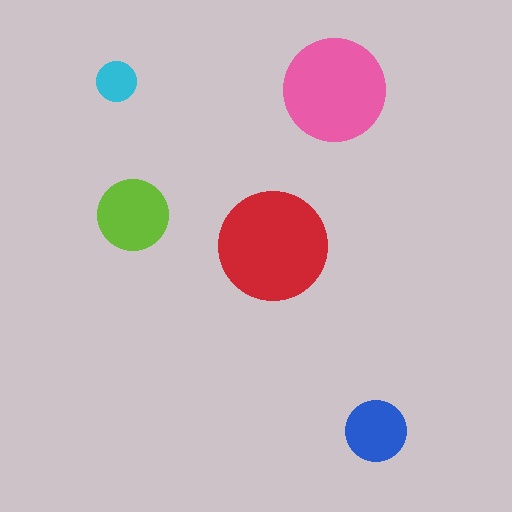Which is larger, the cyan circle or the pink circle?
The pink one.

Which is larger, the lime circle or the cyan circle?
The lime one.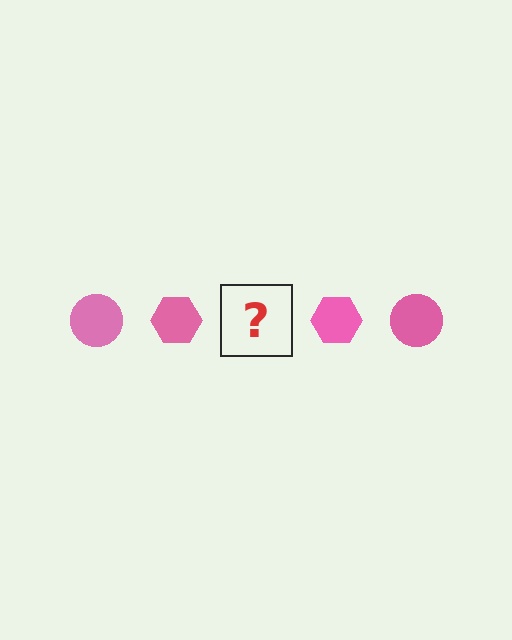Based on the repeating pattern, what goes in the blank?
The blank should be a pink circle.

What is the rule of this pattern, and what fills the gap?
The rule is that the pattern cycles through circle, hexagon shapes in pink. The gap should be filled with a pink circle.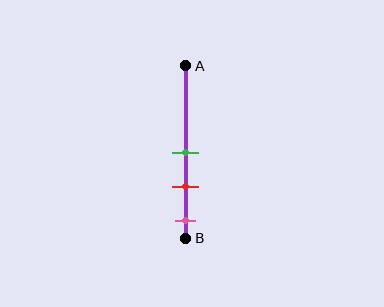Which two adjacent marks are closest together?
The green and red marks are the closest adjacent pair.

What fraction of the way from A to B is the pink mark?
The pink mark is approximately 90% (0.9) of the way from A to B.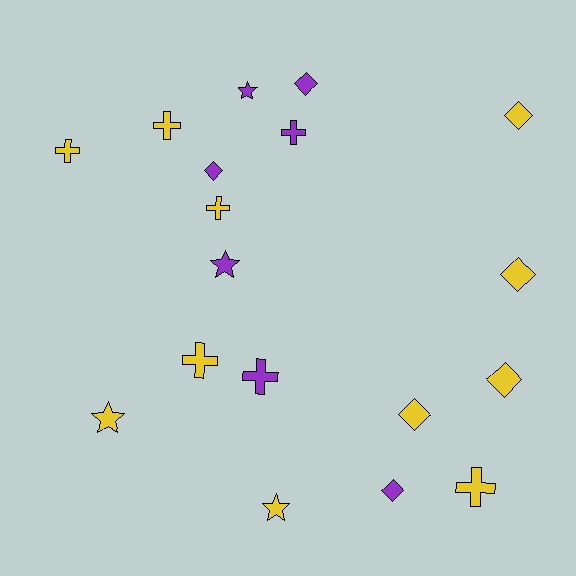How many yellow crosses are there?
There are 5 yellow crosses.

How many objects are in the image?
There are 18 objects.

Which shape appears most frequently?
Cross, with 7 objects.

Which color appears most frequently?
Yellow, with 11 objects.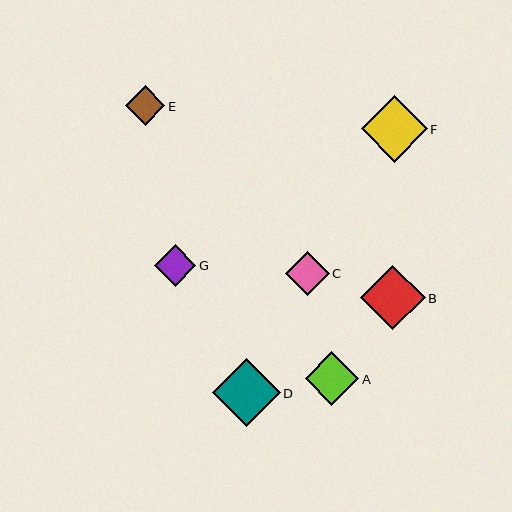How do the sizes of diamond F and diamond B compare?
Diamond F and diamond B are approximately the same size.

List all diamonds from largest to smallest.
From largest to smallest: D, F, B, A, C, G, E.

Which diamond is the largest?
Diamond D is the largest with a size of approximately 68 pixels.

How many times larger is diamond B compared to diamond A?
Diamond B is approximately 1.2 times the size of diamond A.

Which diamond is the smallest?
Diamond E is the smallest with a size of approximately 39 pixels.